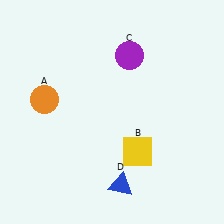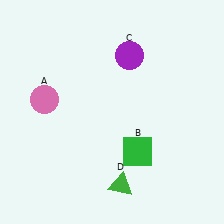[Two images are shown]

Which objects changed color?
A changed from orange to pink. B changed from yellow to green. D changed from blue to green.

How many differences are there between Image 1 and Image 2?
There are 3 differences between the two images.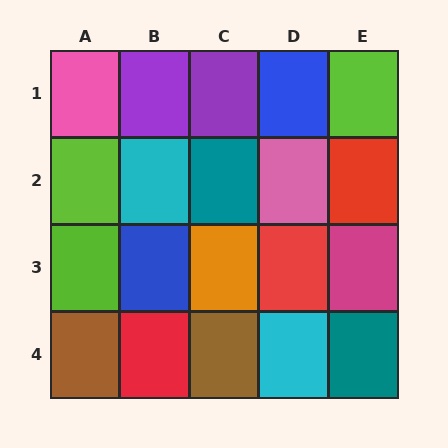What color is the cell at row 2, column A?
Lime.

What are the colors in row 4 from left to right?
Brown, red, brown, cyan, teal.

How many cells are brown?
2 cells are brown.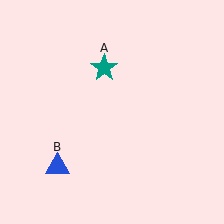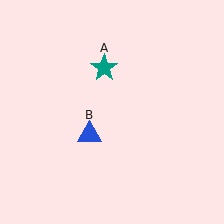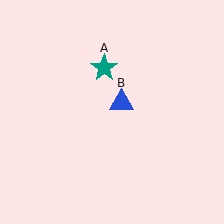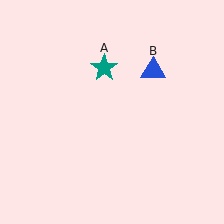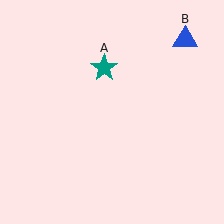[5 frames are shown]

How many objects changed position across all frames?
1 object changed position: blue triangle (object B).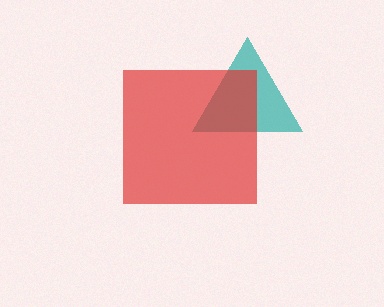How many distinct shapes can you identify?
There are 2 distinct shapes: a teal triangle, a red square.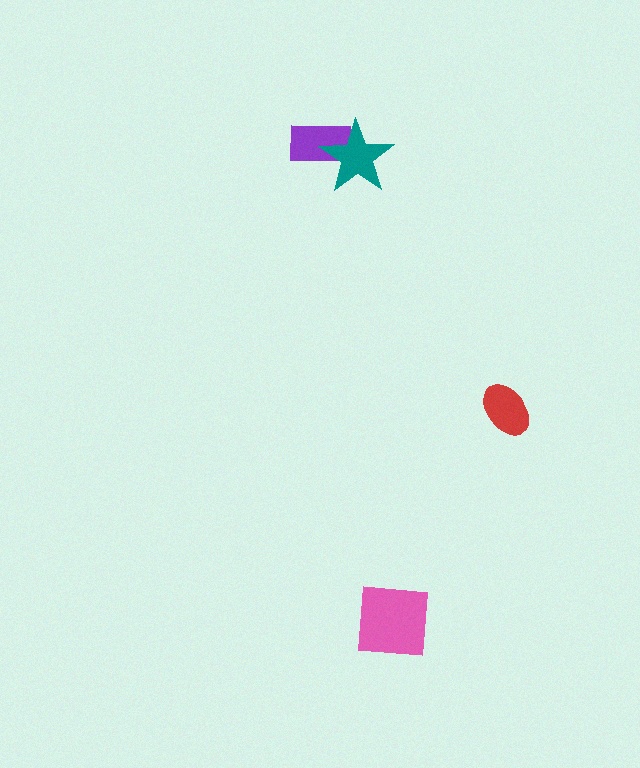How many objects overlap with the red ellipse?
0 objects overlap with the red ellipse.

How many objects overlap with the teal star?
1 object overlaps with the teal star.